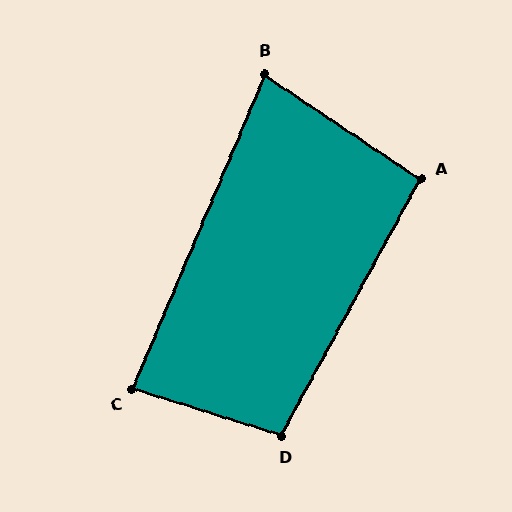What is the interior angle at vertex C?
Approximately 85 degrees (acute).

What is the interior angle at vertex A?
Approximately 95 degrees (obtuse).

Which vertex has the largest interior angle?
D, at approximately 101 degrees.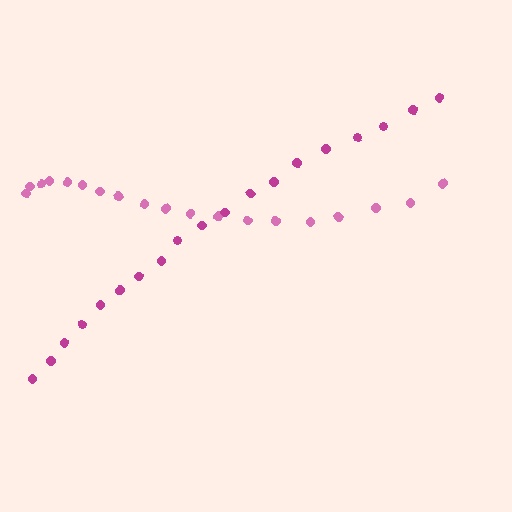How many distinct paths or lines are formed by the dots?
There are 2 distinct paths.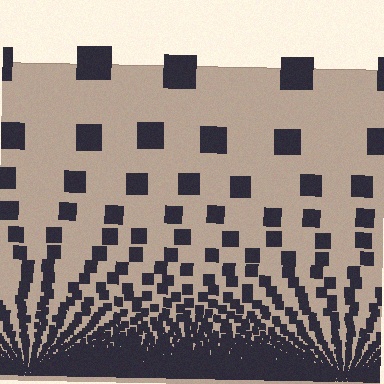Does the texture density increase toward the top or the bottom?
Density increases toward the bottom.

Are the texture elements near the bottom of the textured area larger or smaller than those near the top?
Smaller. The gradient is inverted — elements near the bottom are smaller and denser.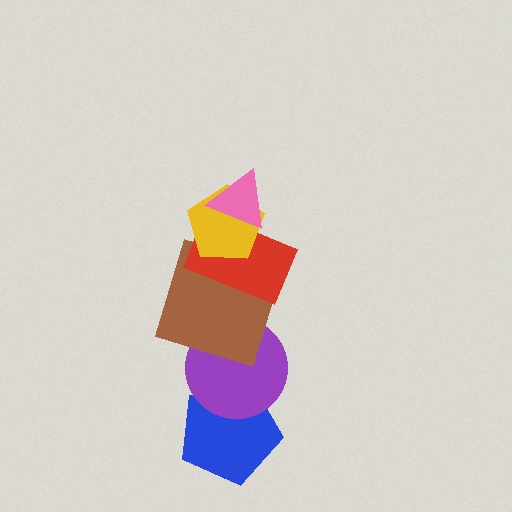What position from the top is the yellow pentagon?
The yellow pentagon is 2nd from the top.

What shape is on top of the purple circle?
The brown square is on top of the purple circle.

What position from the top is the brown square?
The brown square is 4th from the top.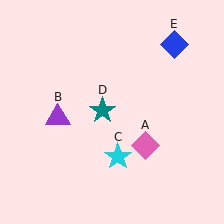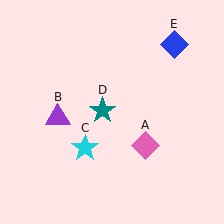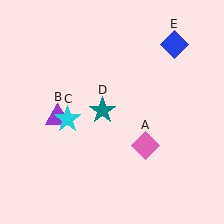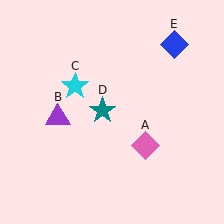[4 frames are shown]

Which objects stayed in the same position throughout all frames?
Pink diamond (object A) and purple triangle (object B) and teal star (object D) and blue diamond (object E) remained stationary.